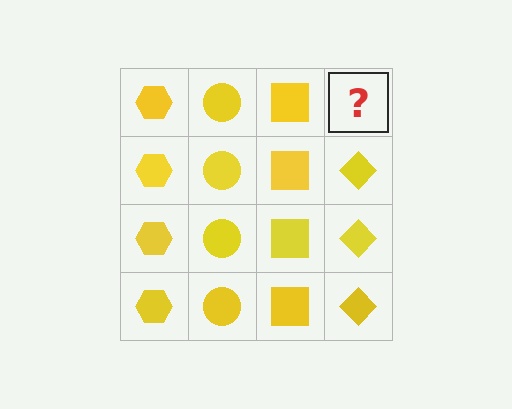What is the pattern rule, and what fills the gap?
The rule is that each column has a consistent shape. The gap should be filled with a yellow diamond.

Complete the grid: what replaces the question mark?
The question mark should be replaced with a yellow diamond.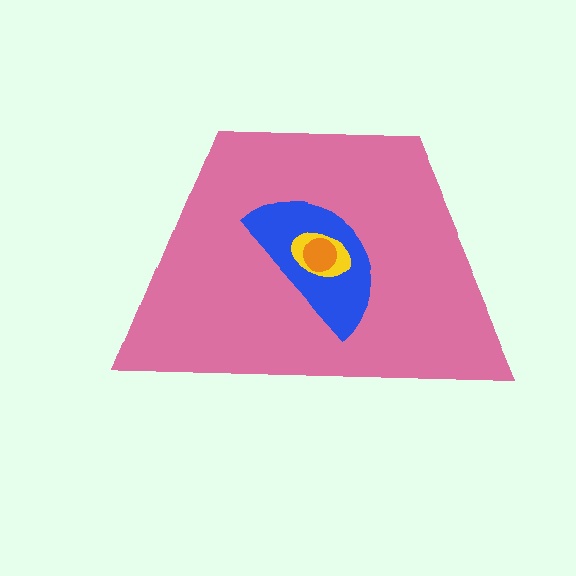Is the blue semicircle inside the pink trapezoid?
Yes.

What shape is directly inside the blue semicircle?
The yellow ellipse.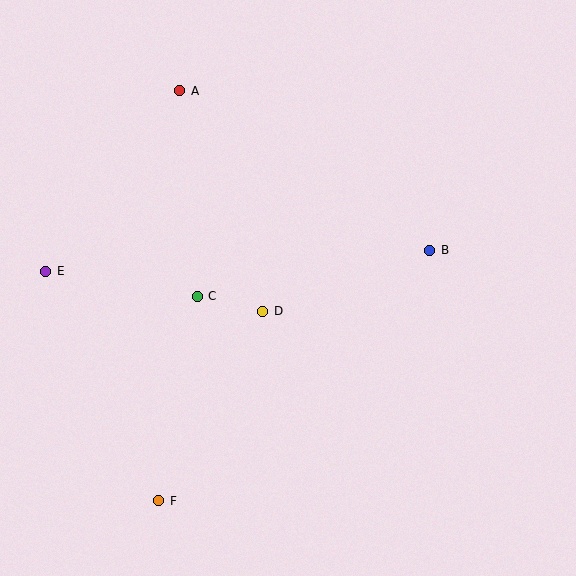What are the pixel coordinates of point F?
Point F is at (159, 501).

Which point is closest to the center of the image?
Point D at (263, 311) is closest to the center.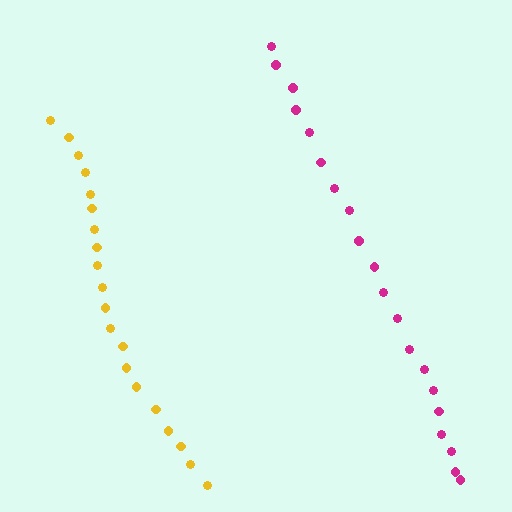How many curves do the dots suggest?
There are 2 distinct paths.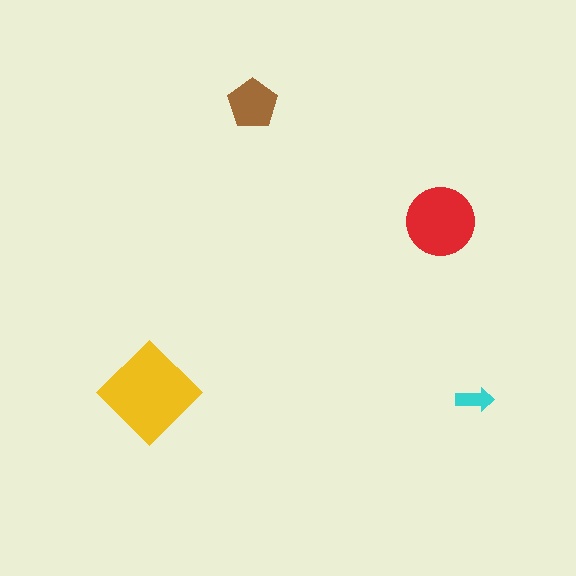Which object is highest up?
The brown pentagon is topmost.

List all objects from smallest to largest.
The cyan arrow, the brown pentagon, the red circle, the yellow diamond.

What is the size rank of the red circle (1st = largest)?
2nd.